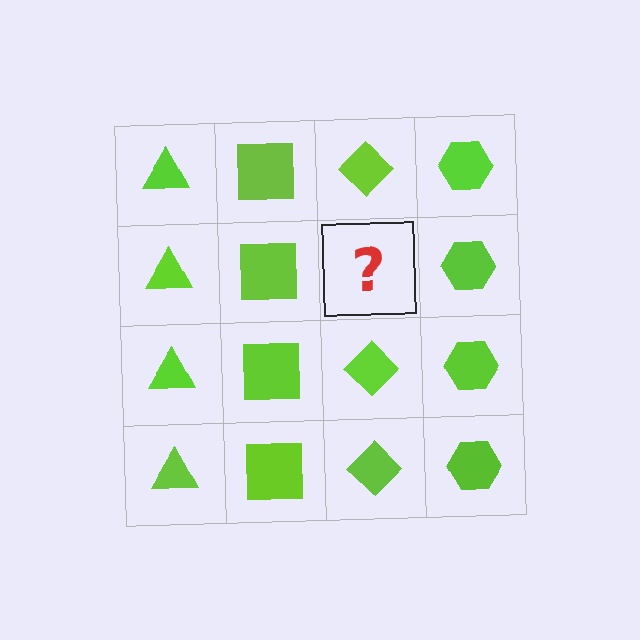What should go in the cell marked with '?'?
The missing cell should contain a lime diamond.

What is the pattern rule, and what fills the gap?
The rule is that each column has a consistent shape. The gap should be filled with a lime diamond.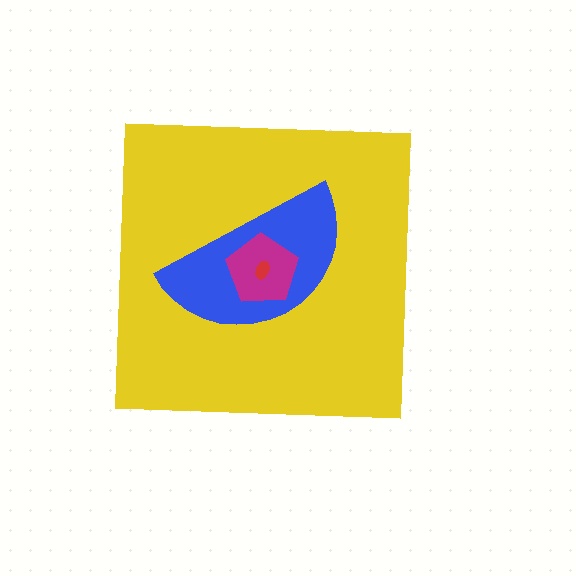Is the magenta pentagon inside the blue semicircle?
Yes.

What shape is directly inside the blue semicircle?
The magenta pentagon.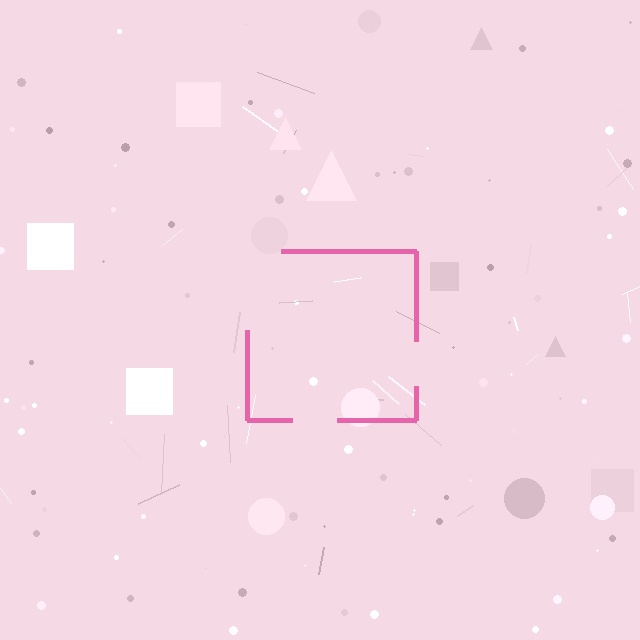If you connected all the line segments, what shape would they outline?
They would outline a square.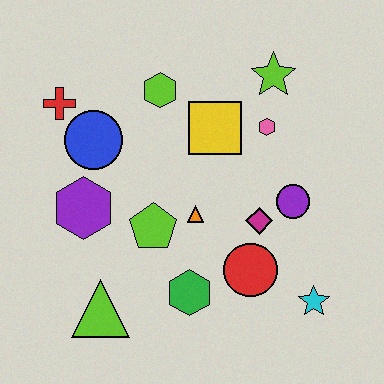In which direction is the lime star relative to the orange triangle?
The lime star is above the orange triangle.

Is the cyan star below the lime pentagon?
Yes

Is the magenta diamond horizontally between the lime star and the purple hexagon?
Yes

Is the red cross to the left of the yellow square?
Yes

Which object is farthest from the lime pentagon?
The lime star is farthest from the lime pentagon.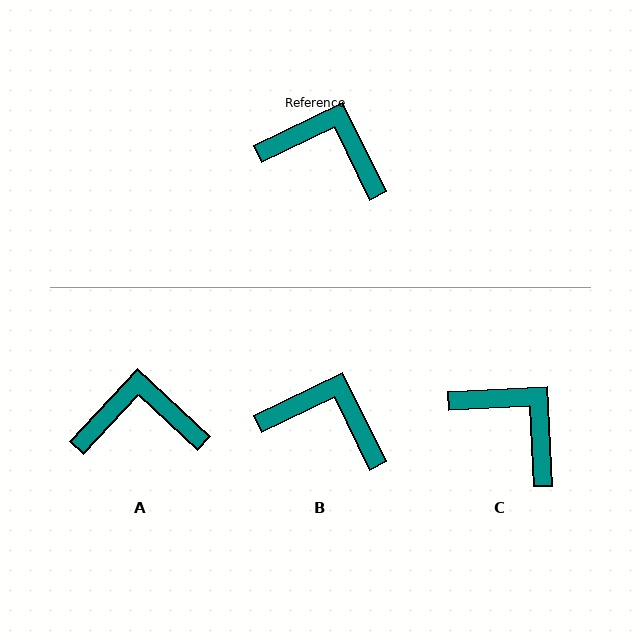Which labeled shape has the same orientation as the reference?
B.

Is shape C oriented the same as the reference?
No, it is off by about 23 degrees.